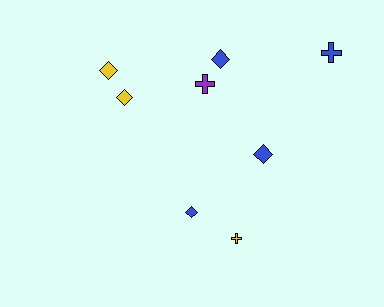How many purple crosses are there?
There is 1 purple cross.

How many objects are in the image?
There are 8 objects.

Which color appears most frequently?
Blue, with 4 objects.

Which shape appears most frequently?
Diamond, with 5 objects.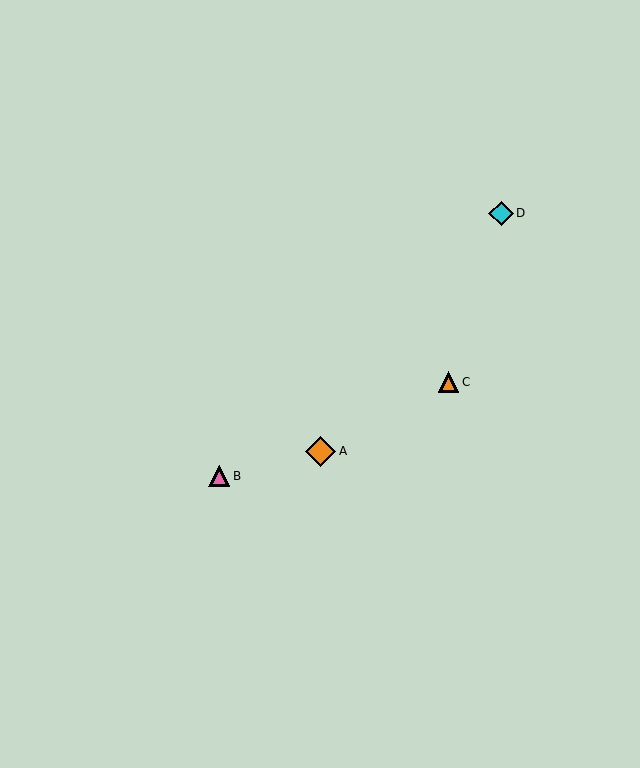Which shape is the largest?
The orange diamond (labeled A) is the largest.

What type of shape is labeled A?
Shape A is an orange diamond.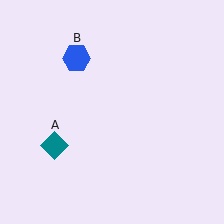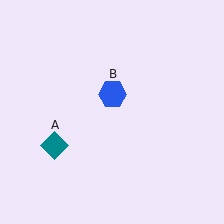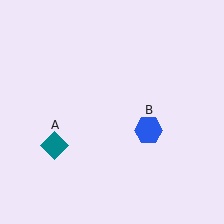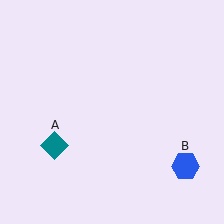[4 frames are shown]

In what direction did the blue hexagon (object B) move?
The blue hexagon (object B) moved down and to the right.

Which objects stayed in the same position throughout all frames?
Teal diamond (object A) remained stationary.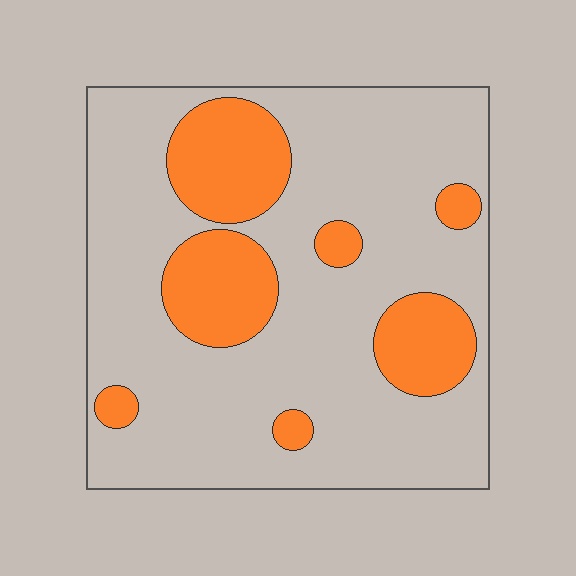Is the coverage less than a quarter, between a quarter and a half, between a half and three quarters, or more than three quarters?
Less than a quarter.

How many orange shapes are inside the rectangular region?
7.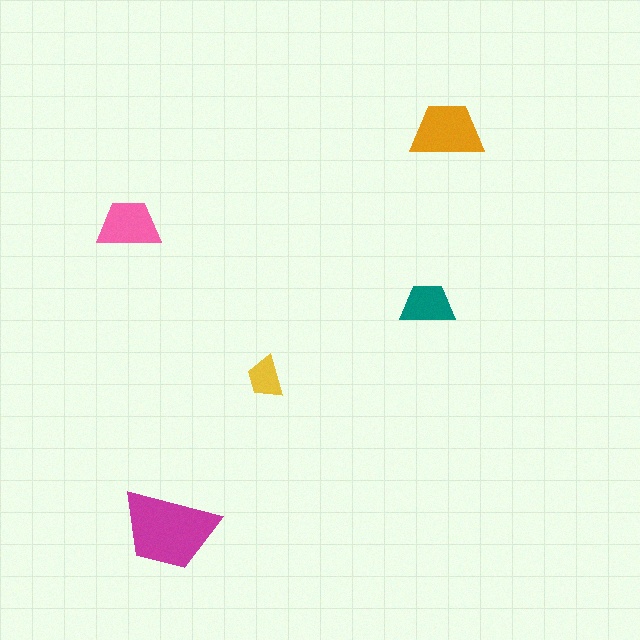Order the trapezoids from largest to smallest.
the magenta one, the orange one, the pink one, the teal one, the yellow one.